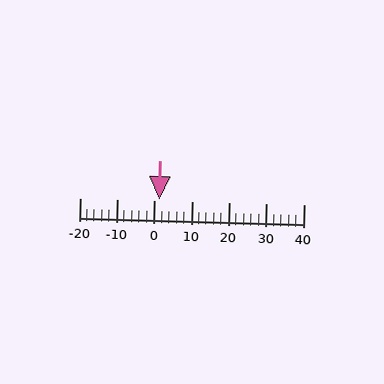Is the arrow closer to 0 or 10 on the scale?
The arrow is closer to 0.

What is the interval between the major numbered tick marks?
The major tick marks are spaced 10 units apart.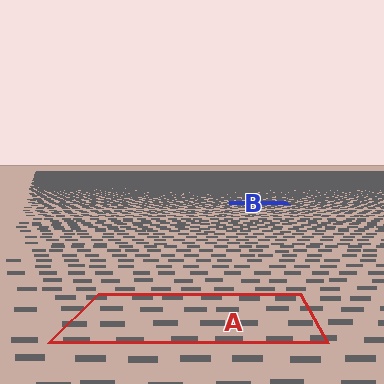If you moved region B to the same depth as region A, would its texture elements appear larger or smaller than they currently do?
They would appear larger. At a closer depth, the same texture elements are projected at a bigger on-screen size.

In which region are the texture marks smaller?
The texture marks are smaller in region B, because it is farther away.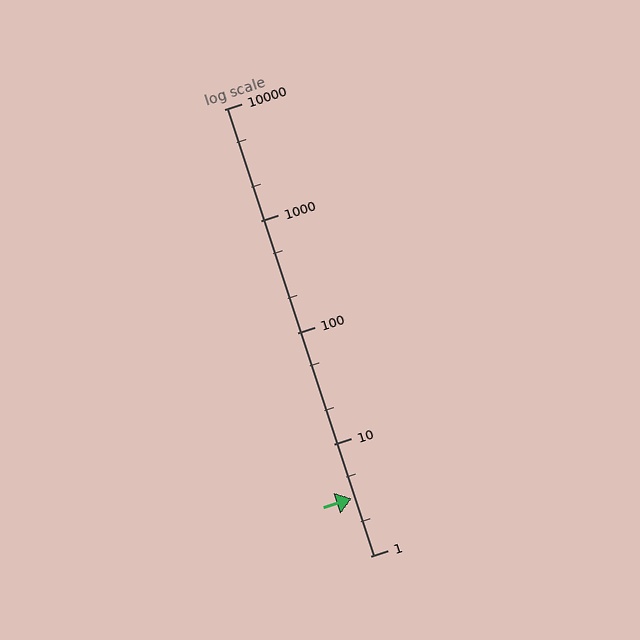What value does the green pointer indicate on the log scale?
The pointer indicates approximately 3.3.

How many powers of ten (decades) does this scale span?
The scale spans 4 decades, from 1 to 10000.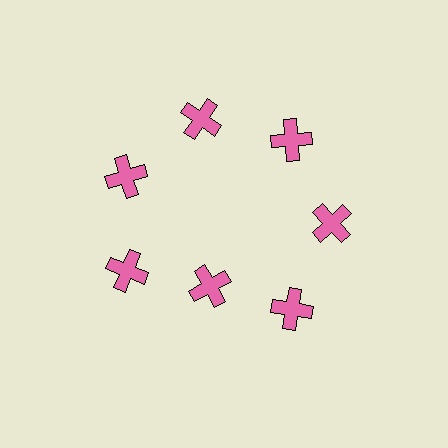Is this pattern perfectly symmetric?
No. The 7 pink crosses are arranged in a ring, but one element near the 6 o'clock position is pulled inward toward the center, breaking the 7-fold rotational symmetry.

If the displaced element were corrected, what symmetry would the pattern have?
It would have 7-fold rotational symmetry — the pattern would map onto itself every 51 degrees.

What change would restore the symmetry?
The symmetry would be restored by moving it outward, back onto the ring so that all 7 crosses sit at equal angles and equal distance from the center.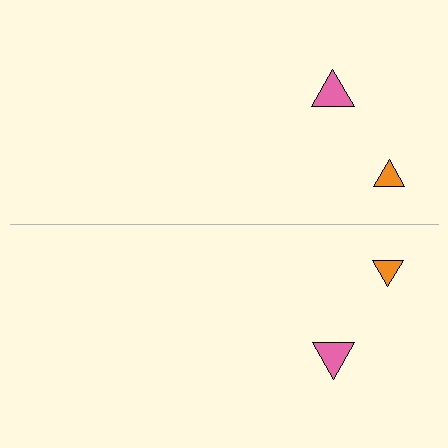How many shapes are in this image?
There are 4 shapes in this image.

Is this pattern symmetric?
Yes, this pattern has bilateral (reflection) symmetry.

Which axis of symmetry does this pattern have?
The pattern has a horizontal axis of symmetry running through the center of the image.